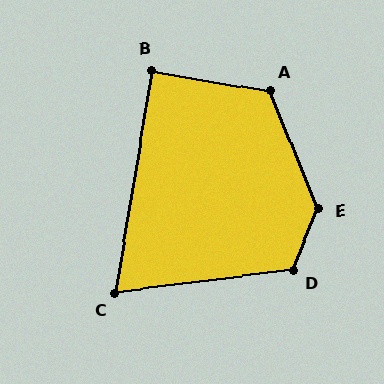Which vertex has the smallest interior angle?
C, at approximately 73 degrees.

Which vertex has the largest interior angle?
E, at approximately 135 degrees.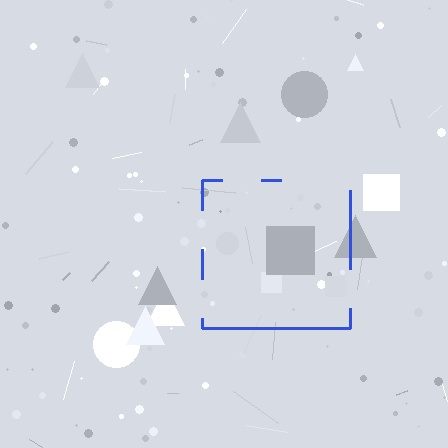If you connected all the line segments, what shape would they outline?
They would outline a square.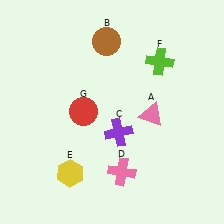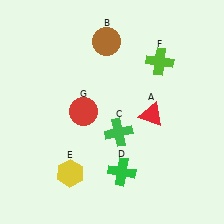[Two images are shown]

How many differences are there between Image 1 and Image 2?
There are 3 differences between the two images.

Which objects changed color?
A changed from pink to red. C changed from purple to green. D changed from pink to green.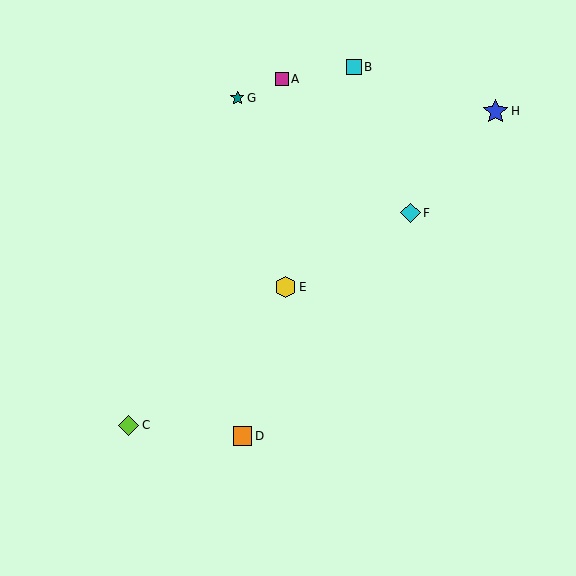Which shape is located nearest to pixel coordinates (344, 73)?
The cyan square (labeled B) at (354, 67) is nearest to that location.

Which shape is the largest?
The blue star (labeled H) is the largest.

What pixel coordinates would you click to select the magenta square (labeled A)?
Click at (282, 79) to select the magenta square A.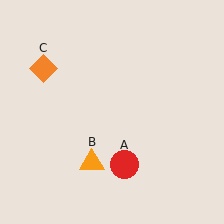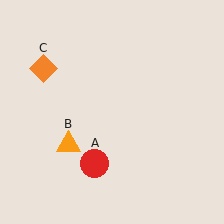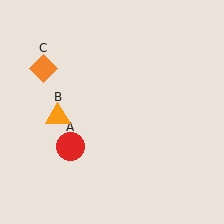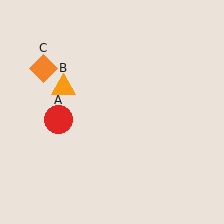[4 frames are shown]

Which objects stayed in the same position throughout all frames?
Orange diamond (object C) remained stationary.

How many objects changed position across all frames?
2 objects changed position: red circle (object A), orange triangle (object B).